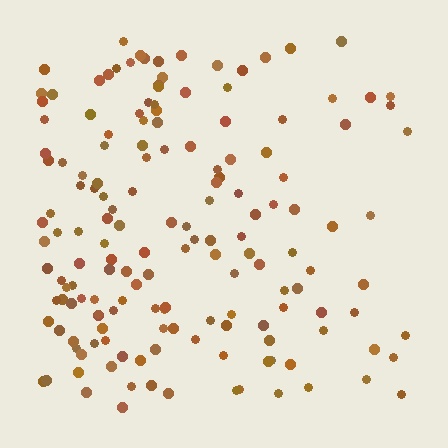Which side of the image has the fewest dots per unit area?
The right.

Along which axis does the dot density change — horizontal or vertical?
Horizontal.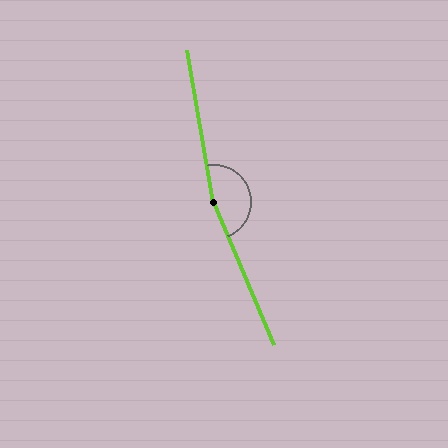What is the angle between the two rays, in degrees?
Approximately 167 degrees.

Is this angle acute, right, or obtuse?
It is obtuse.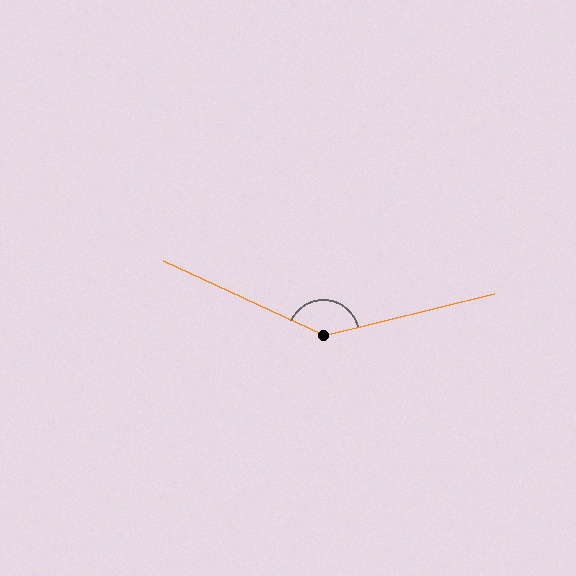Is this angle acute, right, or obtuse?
It is obtuse.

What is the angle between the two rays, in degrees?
Approximately 141 degrees.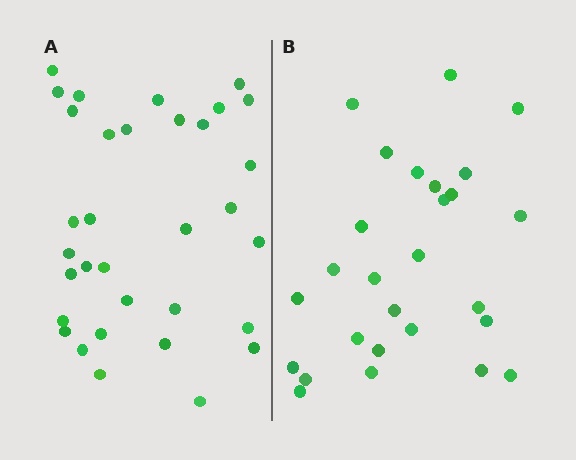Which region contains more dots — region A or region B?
Region A (the left region) has more dots.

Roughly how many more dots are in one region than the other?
Region A has about 6 more dots than region B.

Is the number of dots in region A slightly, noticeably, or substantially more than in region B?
Region A has only slightly more — the two regions are fairly close. The ratio is roughly 1.2 to 1.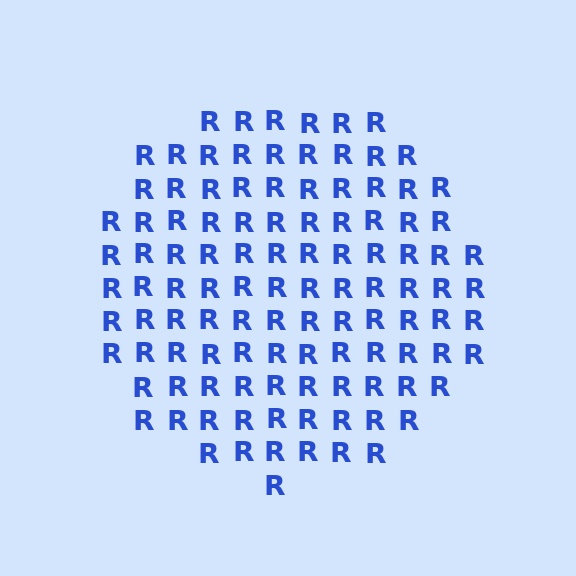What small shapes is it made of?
It is made of small letter R's.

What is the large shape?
The large shape is a circle.